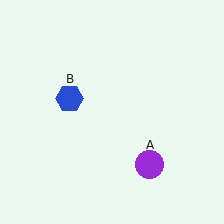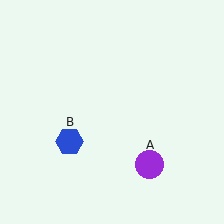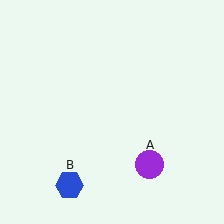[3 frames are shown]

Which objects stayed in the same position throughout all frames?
Purple circle (object A) remained stationary.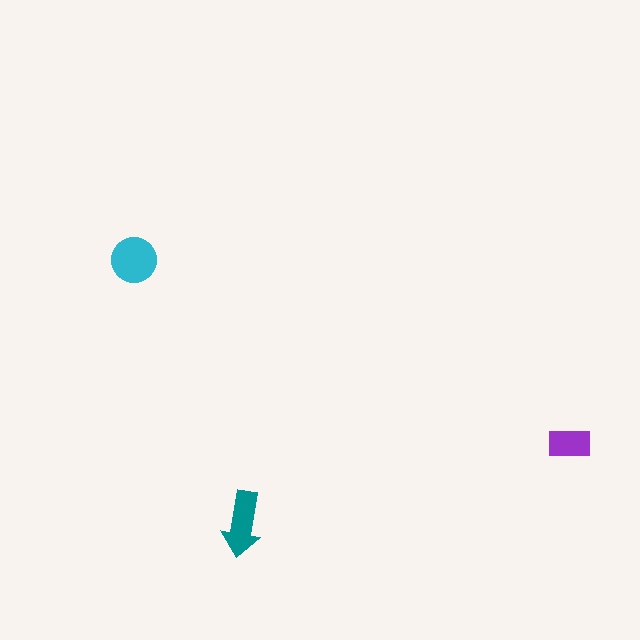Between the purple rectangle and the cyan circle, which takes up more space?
The cyan circle.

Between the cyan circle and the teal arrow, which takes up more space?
The cyan circle.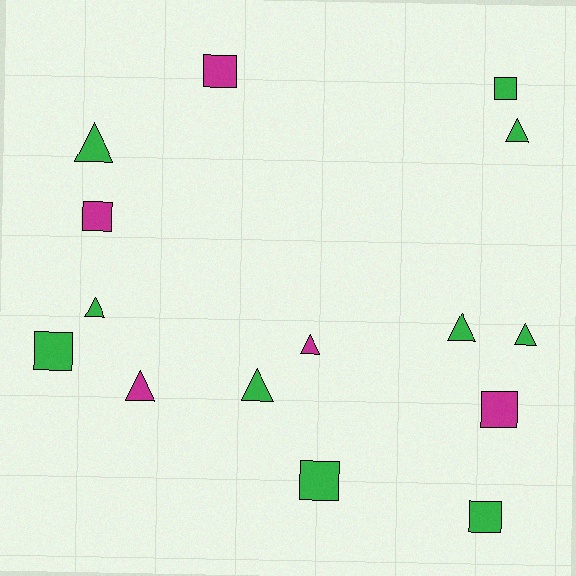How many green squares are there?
There are 4 green squares.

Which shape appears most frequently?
Triangle, with 8 objects.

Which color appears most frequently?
Green, with 10 objects.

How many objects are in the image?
There are 15 objects.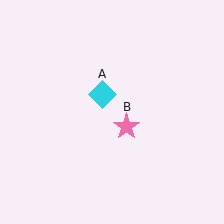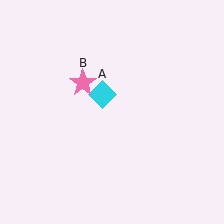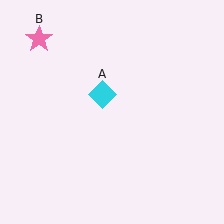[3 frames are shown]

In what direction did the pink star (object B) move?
The pink star (object B) moved up and to the left.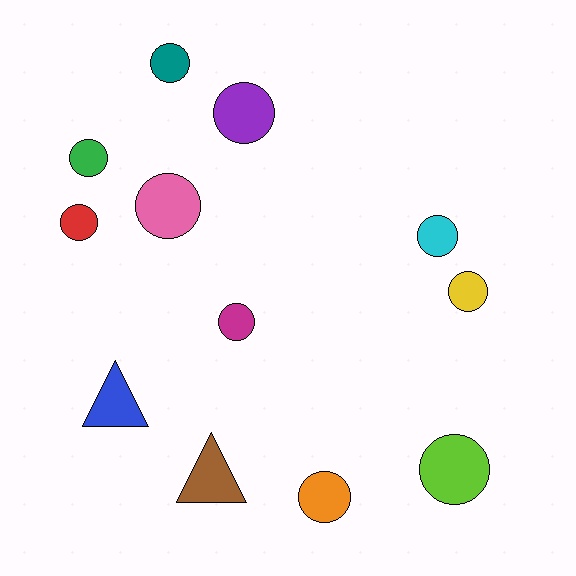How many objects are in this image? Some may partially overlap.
There are 12 objects.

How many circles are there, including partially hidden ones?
There are 10 circles.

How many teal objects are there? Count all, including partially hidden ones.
There is 1 teal object.